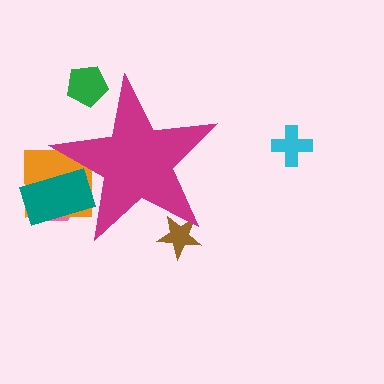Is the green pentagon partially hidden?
Yes, the green pentagon is partially hidden behind the magenta star.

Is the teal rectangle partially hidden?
Yes, the teal rectangle is partially hidden behind the magenta star.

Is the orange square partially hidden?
Yes, the orange square is partially hidden behind the magenta star.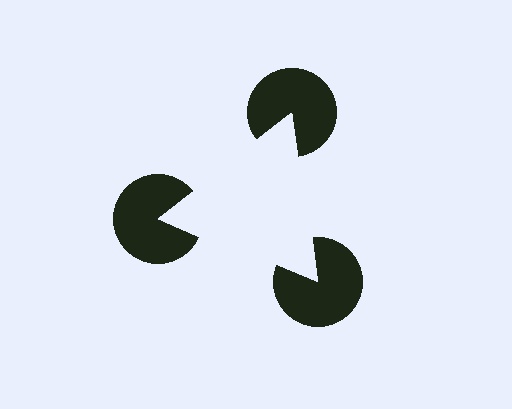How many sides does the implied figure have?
3 sides.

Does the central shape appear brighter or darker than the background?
It typically appears slightly brighter than the background, even though no actual brightness change is drawn.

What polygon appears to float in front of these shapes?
An illusory triangle — its edges are inferred from the aligned wedge cuts in the pac-man discs, not physically drawn.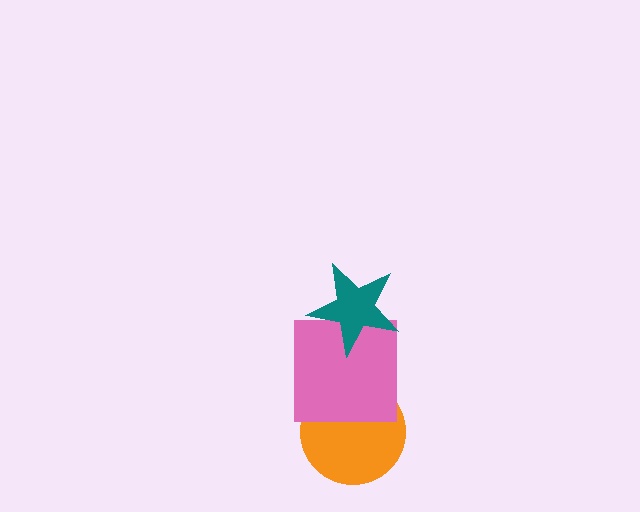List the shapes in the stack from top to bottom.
From top to bottom: the teal star, the pink square, the orange circle.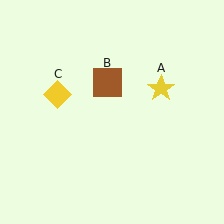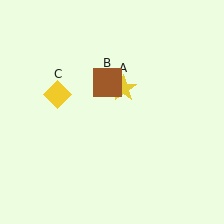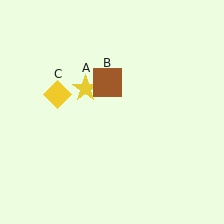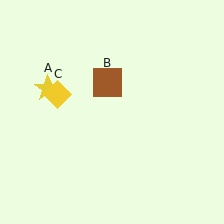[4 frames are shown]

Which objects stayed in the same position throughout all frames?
Brown square (object B) and yellow diamond (object C) remained stationary.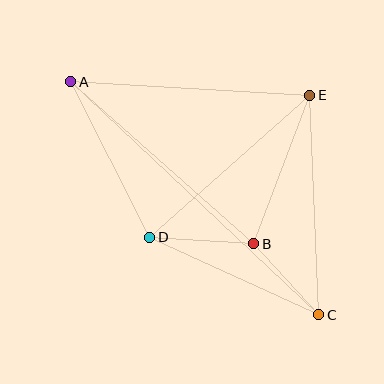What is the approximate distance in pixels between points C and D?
The distance between C and D is approximately 186 pixels.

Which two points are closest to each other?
Points B and C are closest to each other.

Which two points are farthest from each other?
Points A and C are farthest from each other.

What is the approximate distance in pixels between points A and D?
The distance between A and D is approximately 175 pixels.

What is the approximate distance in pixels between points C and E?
The distance between C and E is approximately 220 pixels.